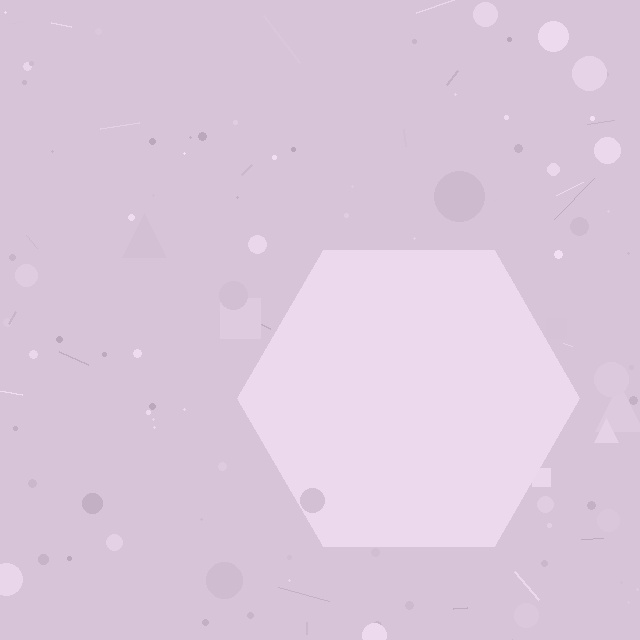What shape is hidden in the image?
A hexagon is hidden in the image.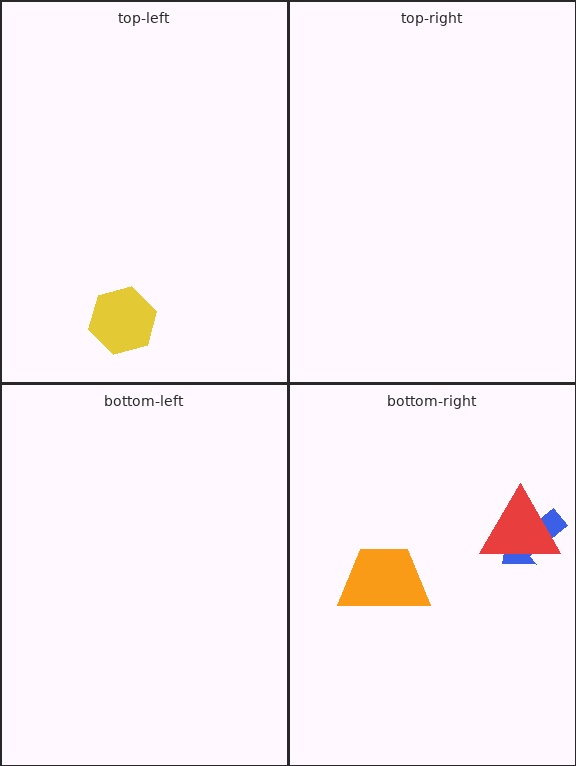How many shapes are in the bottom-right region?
3.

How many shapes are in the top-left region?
1.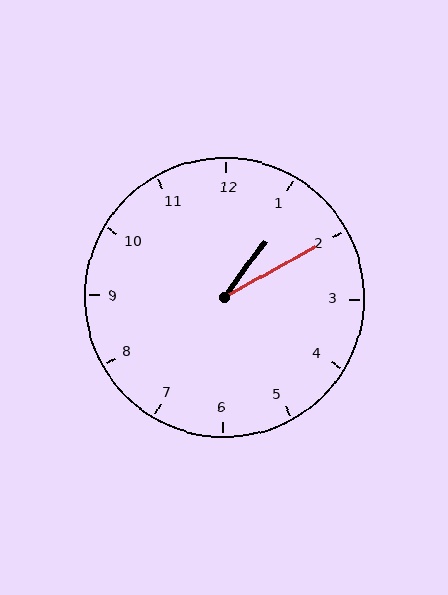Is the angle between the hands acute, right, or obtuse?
It is acute.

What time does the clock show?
1:10.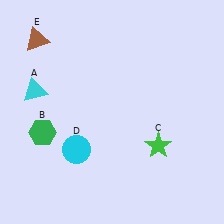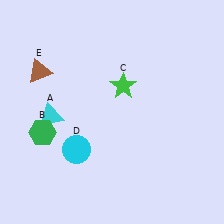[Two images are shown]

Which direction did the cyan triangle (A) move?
The cyan triangle (A) moved down.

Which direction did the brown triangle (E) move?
The brown triangle (E) moved down.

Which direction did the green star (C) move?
The green star (C) moved up.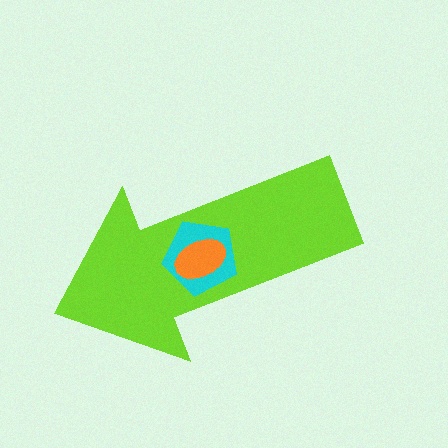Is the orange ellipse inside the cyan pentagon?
Yes.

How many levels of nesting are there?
3.